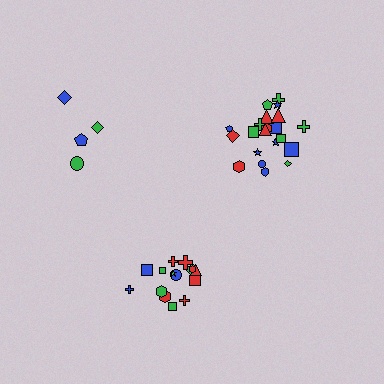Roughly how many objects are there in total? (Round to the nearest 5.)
Roughly 40 objects in total.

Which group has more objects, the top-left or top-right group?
The top-right group.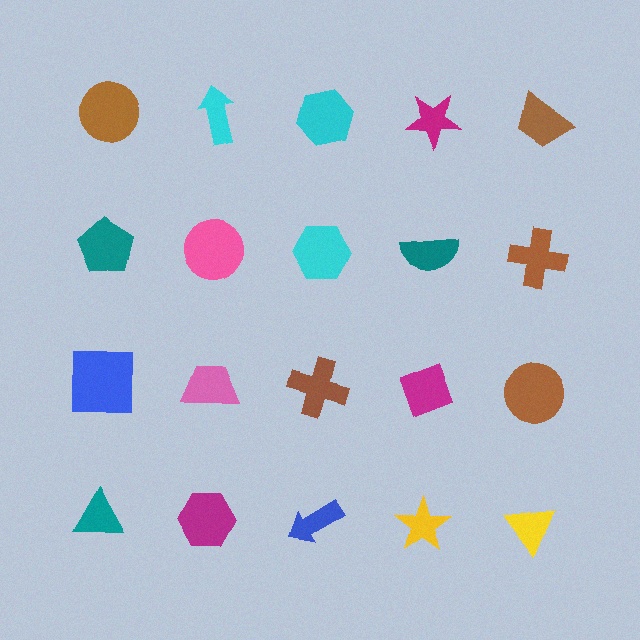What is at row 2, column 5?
A brown cross.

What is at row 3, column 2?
A pink trapezoid.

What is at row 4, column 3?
A blue arrow.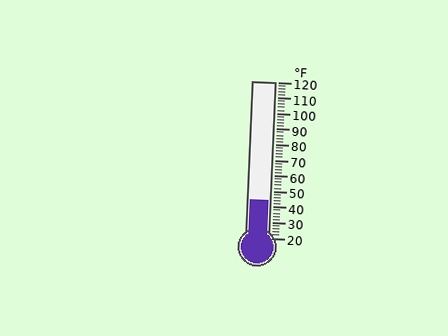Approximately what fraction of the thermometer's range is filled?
The thermometer is filled to approximately 25% of its range.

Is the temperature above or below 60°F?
The temperature is below 60°F.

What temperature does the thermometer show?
The thermometer shows approximately 44°F.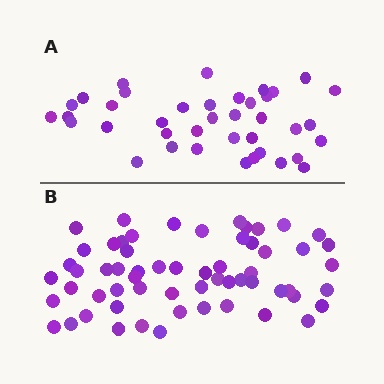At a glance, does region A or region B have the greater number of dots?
Region B (the bottom region) has more dots.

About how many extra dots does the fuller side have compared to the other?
Region B has approximately 20 more dots than region A.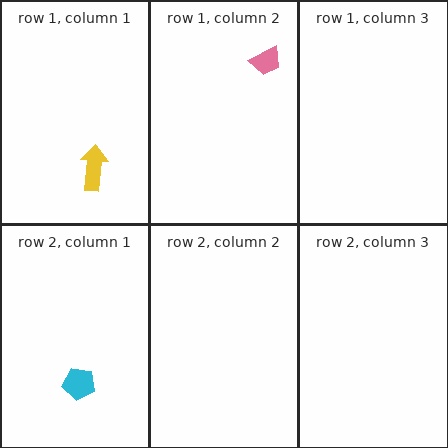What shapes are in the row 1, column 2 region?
The pink trapezoid.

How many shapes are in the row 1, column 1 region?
1.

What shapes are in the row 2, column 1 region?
The cyan pentagon.